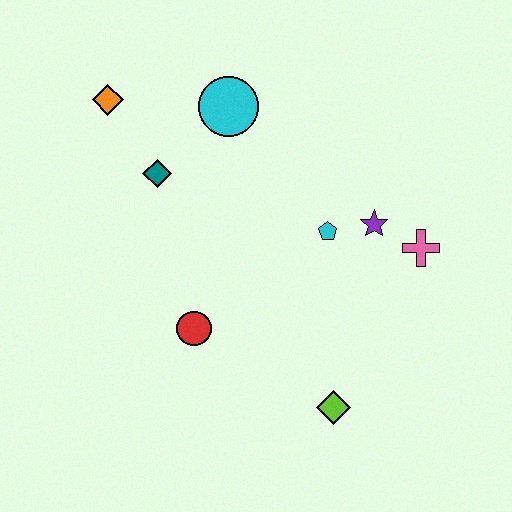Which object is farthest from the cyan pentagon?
The orange diamond is farthest from the cyan pentagon.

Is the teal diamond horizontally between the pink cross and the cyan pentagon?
No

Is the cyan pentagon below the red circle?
No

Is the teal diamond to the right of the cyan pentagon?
No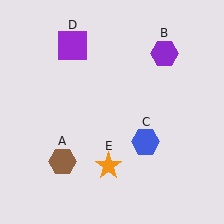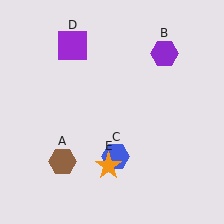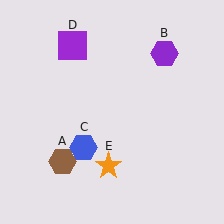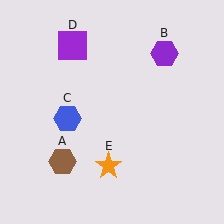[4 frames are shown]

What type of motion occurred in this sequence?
The blue hexagon (object C) rotated clockwise around the center of the scene.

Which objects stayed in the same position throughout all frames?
Brown hexagon (object A) and purple hexagon (object B) and purple square (object D) and orange star (object E) remained stationary.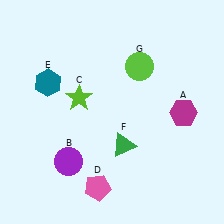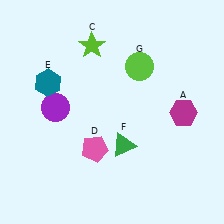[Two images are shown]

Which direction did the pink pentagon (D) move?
The pink pentagon (D) moved up.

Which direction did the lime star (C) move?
The lime star (C) moved up.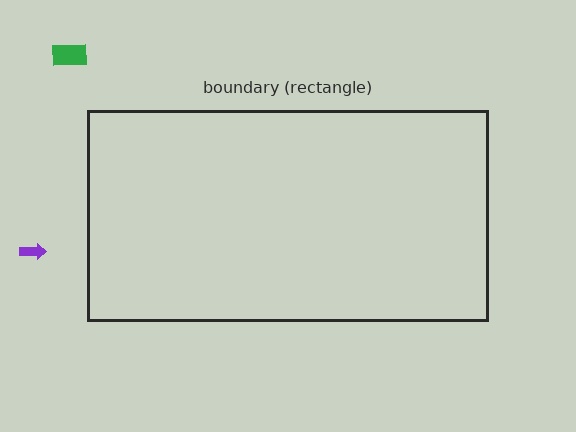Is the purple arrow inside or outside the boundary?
Outside.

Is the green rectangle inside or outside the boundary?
Outside.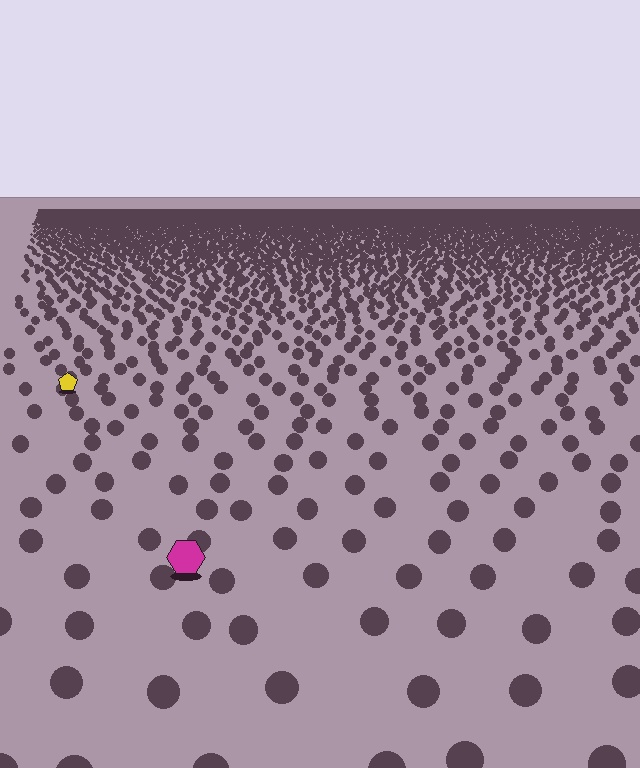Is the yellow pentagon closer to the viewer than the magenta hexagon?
No. The magenta hexagon is closer — you can tell from the texture gradient: the ground texture is coarser near it.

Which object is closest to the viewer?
The magenta hexagon is closest. The texture marks near it are larger and more spread out.